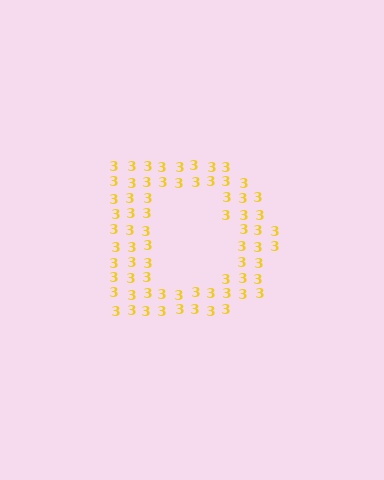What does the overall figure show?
The overall figure shows the letter D.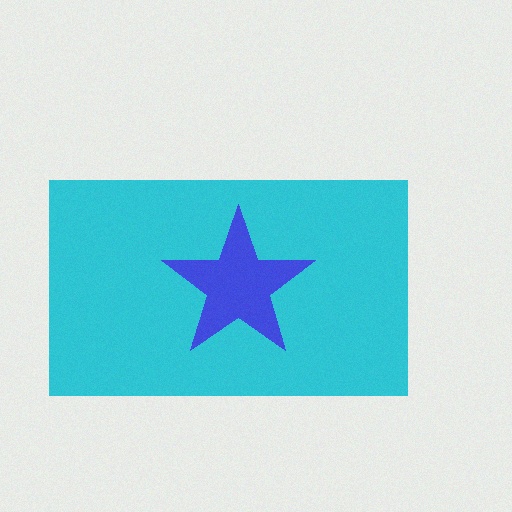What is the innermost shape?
The blue star.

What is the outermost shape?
The cyan rectangle.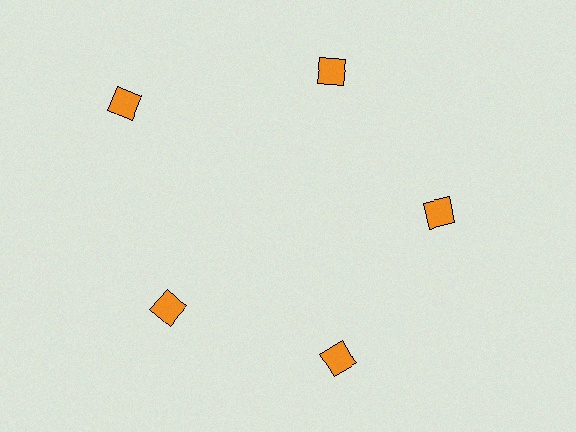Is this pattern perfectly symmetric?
No. The 5 orange squares are arranged in a ring, but one element near the 10 o'clock position is pushed outward from the center, breaking the 5-fold rotational symmetry.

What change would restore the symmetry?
The symmetry would be restored by moving it inward, back onto the ring so that all 5 squares sit at equal angles and equal distance from the center.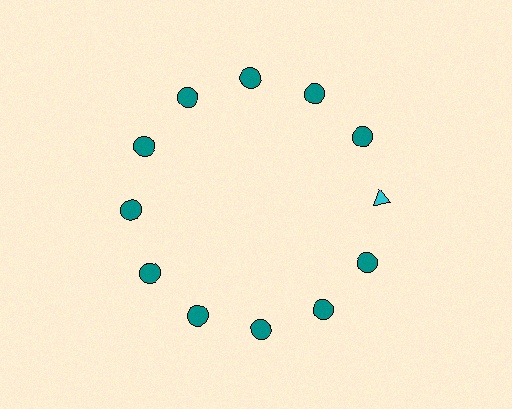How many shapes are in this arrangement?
There are 12 shapes arranged in a ring pattern.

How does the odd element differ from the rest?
It differs in both color (cyan instead of teal) and shape (triangle instead of circle).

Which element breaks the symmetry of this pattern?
The cyan triangle at roughly the 3 o'clock position breaks the symmetry. All other shapes are teal circles.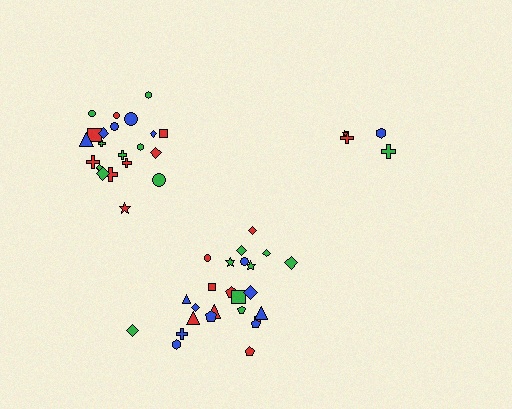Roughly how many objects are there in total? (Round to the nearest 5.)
Roughly 50 objects in total.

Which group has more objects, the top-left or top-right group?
The top-left group.